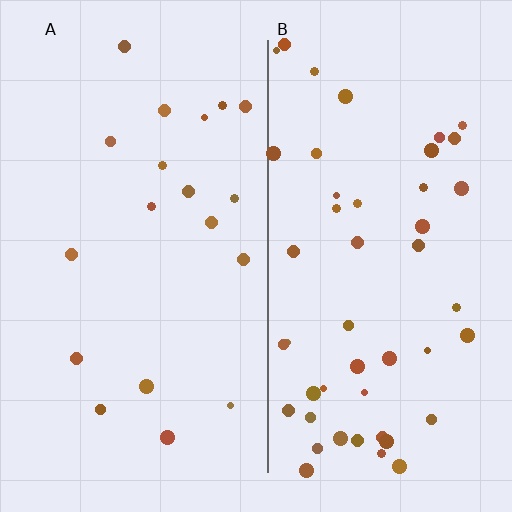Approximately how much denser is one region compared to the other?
Approximately 2.5× — region B over region A.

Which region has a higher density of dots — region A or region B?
B (the right).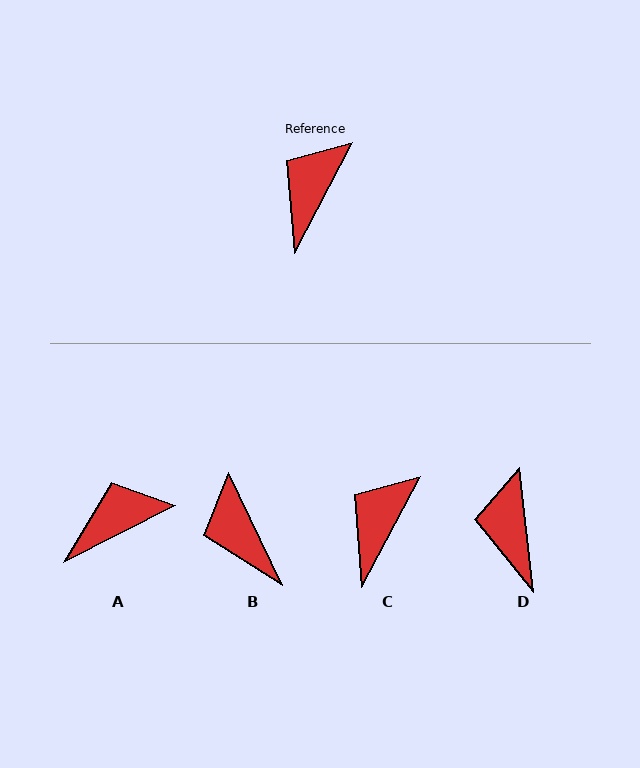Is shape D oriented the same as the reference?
No, it is off by about 34 degrees.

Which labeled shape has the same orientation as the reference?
C.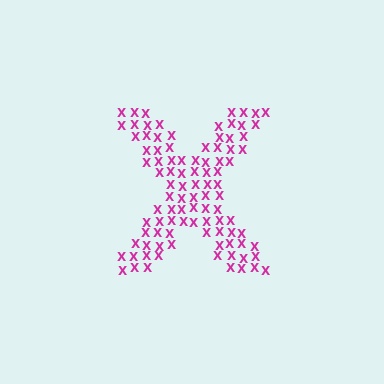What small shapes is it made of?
It is made of small letter X's.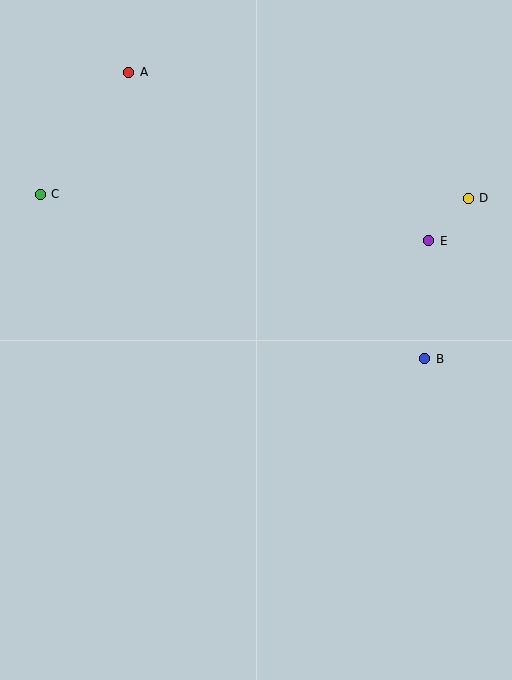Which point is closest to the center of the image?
Point B at (425, 359) is closest to the center.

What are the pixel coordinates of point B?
Point B is at (425, 359).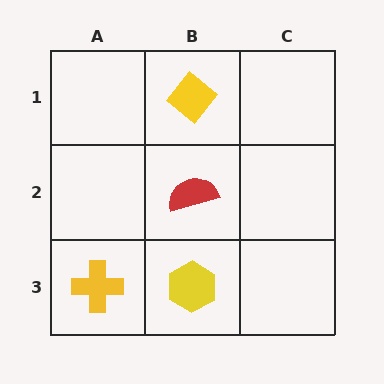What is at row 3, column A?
A yellow cross.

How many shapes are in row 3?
2 shapes.